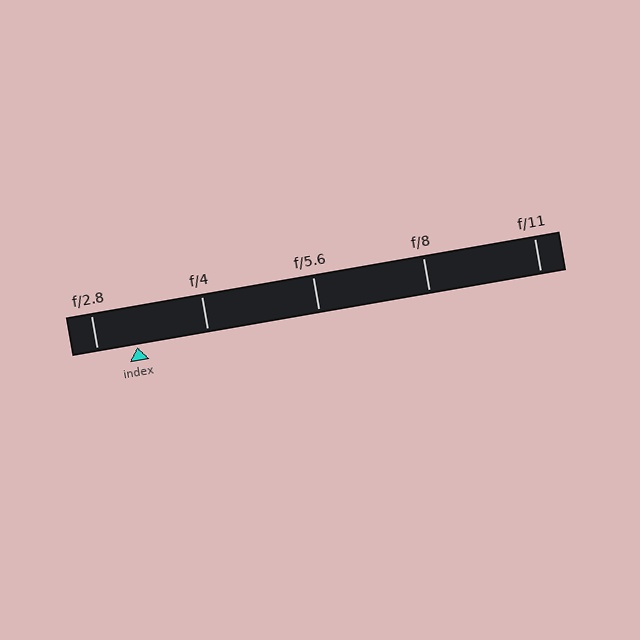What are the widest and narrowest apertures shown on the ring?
The widest aperture shown is f/2.8 and the narrowest is f/11.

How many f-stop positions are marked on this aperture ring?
There are 5 f-stop positions marked.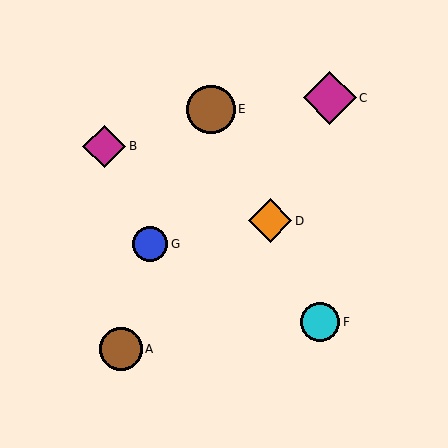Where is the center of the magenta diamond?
The center of the magenta diamond is at (330, 98).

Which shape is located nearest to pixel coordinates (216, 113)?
The brown circle (labeled E) at (211, 109) is nearest to that location.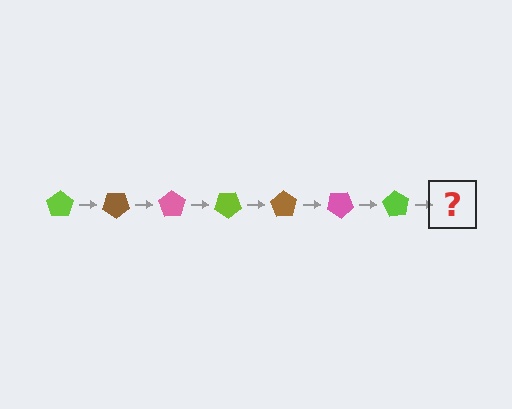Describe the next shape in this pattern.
It should be a brown pentagon, rotated 245 degrees from the start.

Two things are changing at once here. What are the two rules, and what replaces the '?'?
The two rules are that it rotates 35 degrees each step and the color cycles through lime, brown, and pink. The '?' should be a brown pentagon, rotated 245 degrees from the start.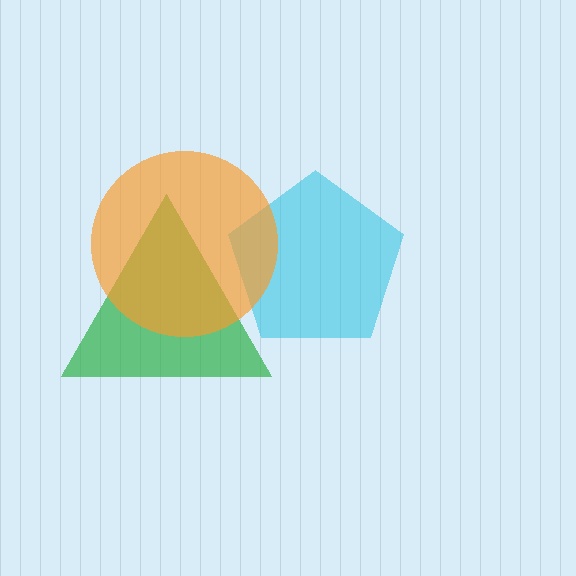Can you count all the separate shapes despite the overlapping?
Yes, there are 3 separate shapes.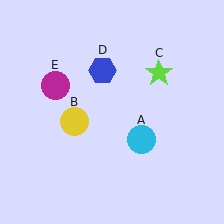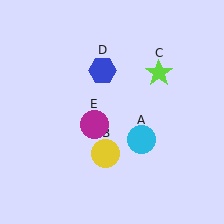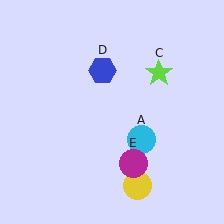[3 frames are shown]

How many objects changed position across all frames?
2 objects changed position: yellow circle (object B), magenta circle (object E).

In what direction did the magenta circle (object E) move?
The magenta circle (object E) moved down and to the right.